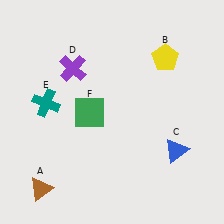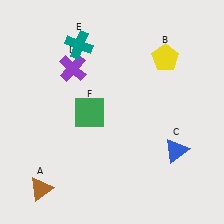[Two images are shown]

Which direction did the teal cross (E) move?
The teal cross (E) moved up.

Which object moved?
The teal cross (E) moved up.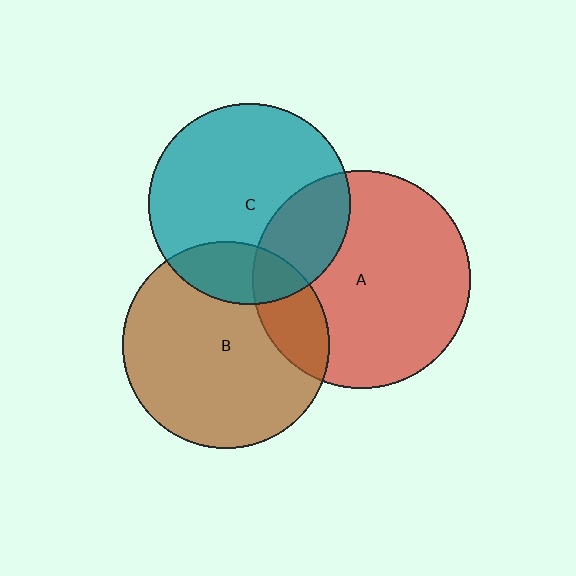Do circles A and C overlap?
Yes.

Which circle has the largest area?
Circle A (red).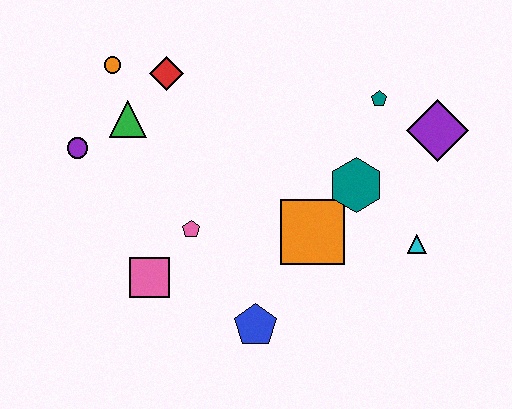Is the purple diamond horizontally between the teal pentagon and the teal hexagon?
No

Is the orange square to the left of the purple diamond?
Yes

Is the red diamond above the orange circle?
No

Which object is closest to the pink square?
The pink pentagon is closest to the pink square.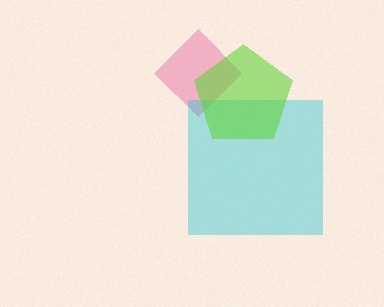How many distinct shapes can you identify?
There are 3 distinct shapes: a pink diamond, a cyan square, a lime pentagon.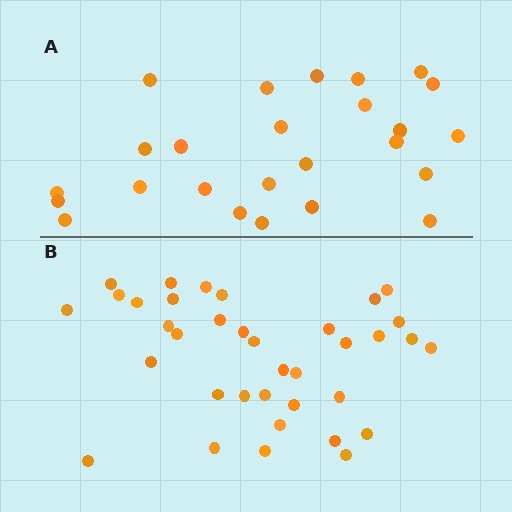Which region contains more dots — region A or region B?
Region B (the bottom region) has more dots.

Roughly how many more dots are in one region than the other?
Region B has roughly 12 or so more dots than region A.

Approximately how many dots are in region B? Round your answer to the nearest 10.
About 40 dots. (The exact count is 36, which rounds to 40.)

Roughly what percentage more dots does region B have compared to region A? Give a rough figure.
About 45% more.